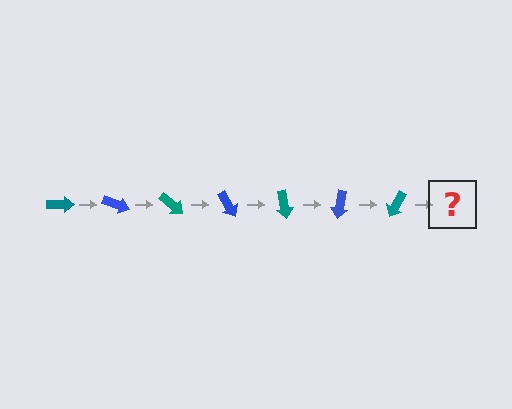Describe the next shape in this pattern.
It should be a blue arrow, rotated 140 degrees from the start.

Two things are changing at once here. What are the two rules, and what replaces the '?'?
The two rules are that it rotates 20 degrees each step and the color cycles through teal and blue. The '?' should be a blue arrow, rotated 140 degrees from the start.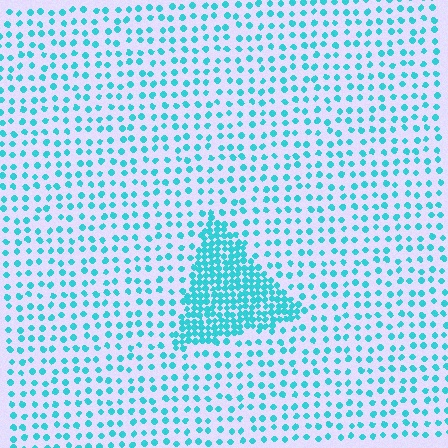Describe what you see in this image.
The image contains small cyan elements arranged at two different densities. A triangle-shaped region is visible where the elements are more densely packed than the surrounding area.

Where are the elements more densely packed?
The elements are more densely packed inside the triangle boundary.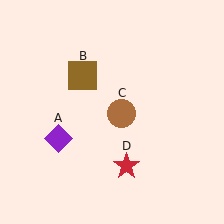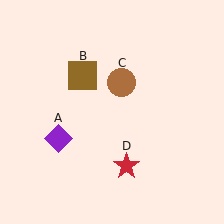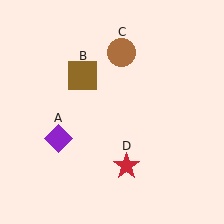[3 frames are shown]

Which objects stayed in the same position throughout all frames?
Purple diamond (object A) and brown square (object B) and red star (object D) remained stationary.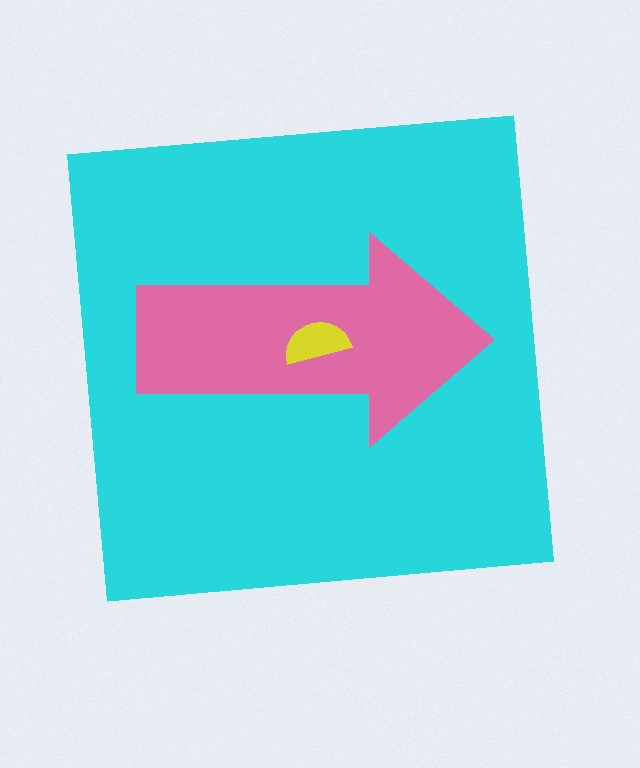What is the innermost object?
The yellow semicircle.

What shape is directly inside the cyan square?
The pink arrow.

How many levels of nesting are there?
3.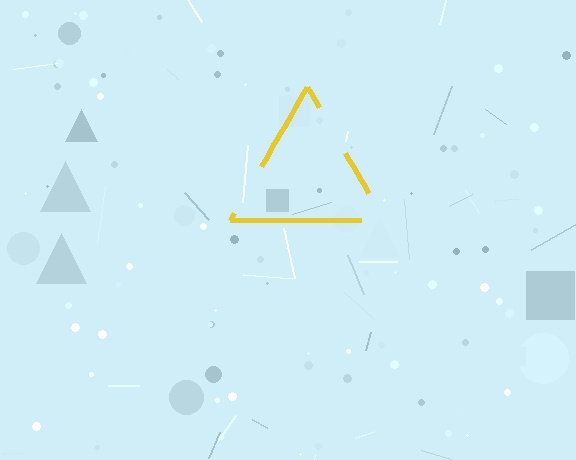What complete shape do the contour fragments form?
The contour fragments form a triangle.